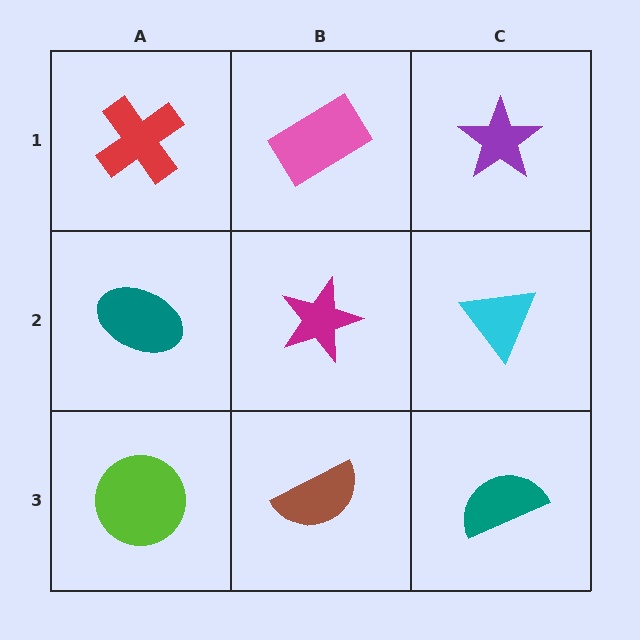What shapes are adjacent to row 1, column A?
A teal ellipse (row 2, column A), a pink rectangle (row 1, column B).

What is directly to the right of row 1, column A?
A pink rectangle.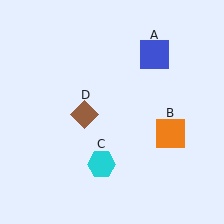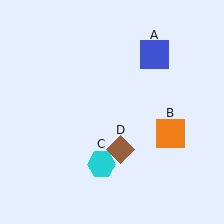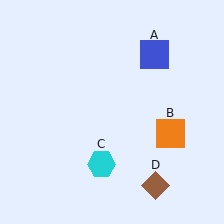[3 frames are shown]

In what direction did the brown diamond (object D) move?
The brown diamond (object D) moved down and to the right.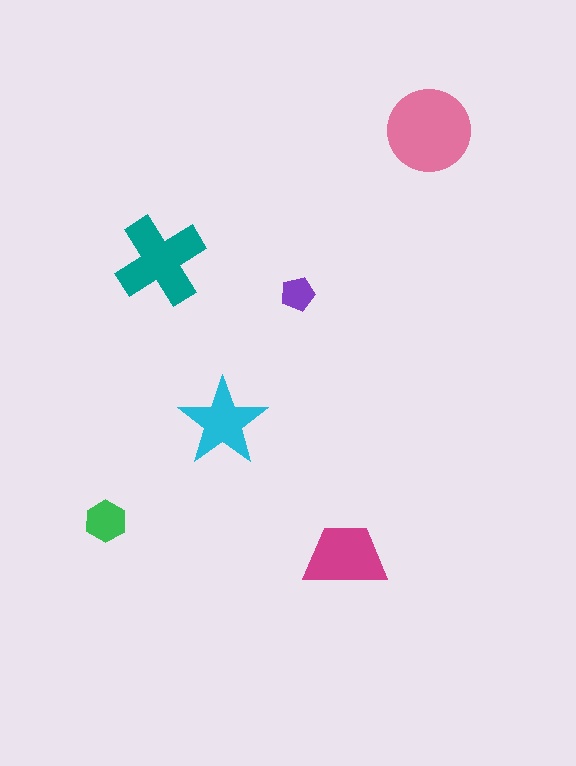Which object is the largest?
The pink circle.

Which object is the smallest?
The purple pentagon.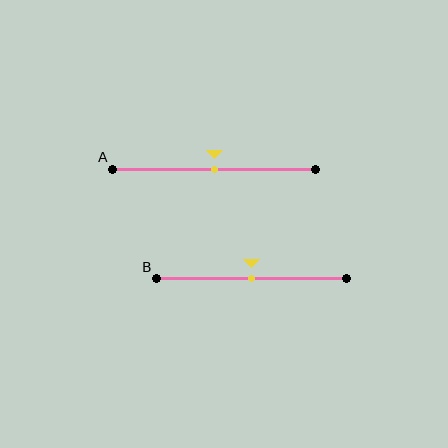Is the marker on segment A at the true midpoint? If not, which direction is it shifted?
Yes, the marker on segment A is at the true midpoint.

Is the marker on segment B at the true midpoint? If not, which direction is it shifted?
Yes, the marker on segment B is at the true midpoint.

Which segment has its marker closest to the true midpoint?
Segment A has its marker closest to the true midpoint.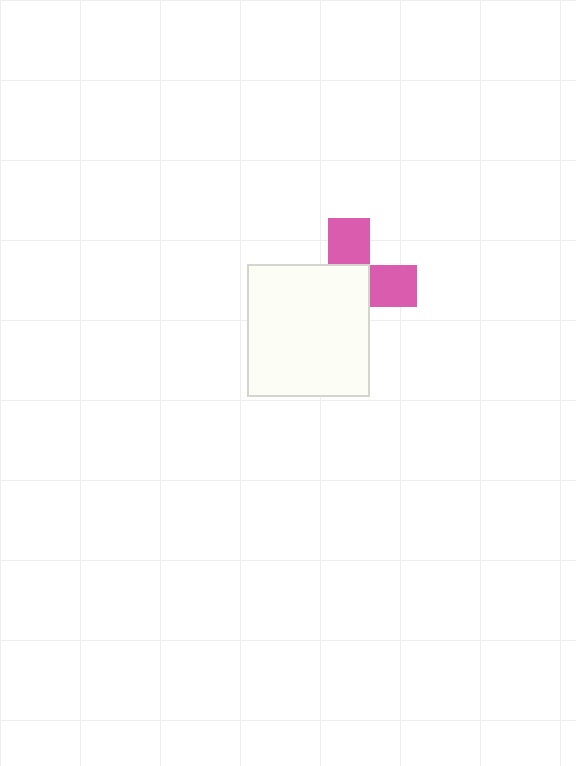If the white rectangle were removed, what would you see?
You would see the complete pink cross.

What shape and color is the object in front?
The object in front is a white rectangle.